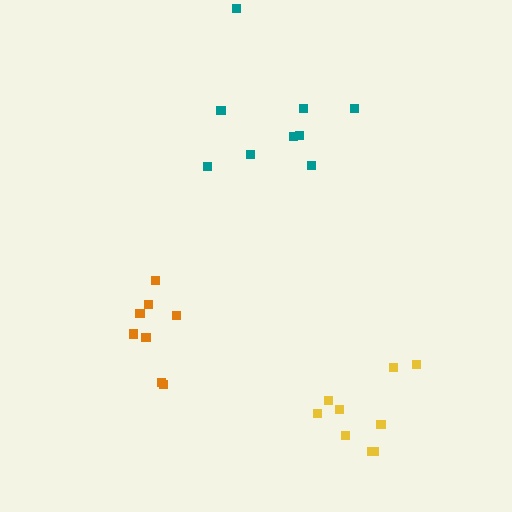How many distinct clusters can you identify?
There are 3 distinct clusters.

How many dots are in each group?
Group 1: 9 dots, Group 2: 8 dots, Group 3: 9 dots (26 total).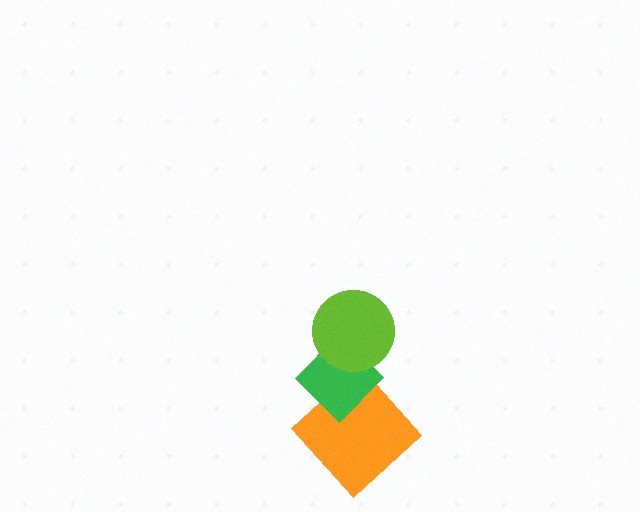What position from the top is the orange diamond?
The orange diamond is 3rd from the top.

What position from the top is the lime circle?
The lime circle is 1st from the top.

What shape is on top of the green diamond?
The lime circle is on top of the green diamond.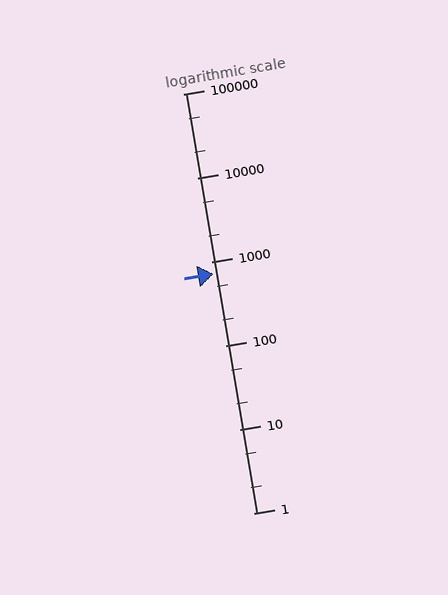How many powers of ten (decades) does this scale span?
The scale spans 5 decades, from 1 to 100000.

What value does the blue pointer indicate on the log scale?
The pointer indicates approximately 720.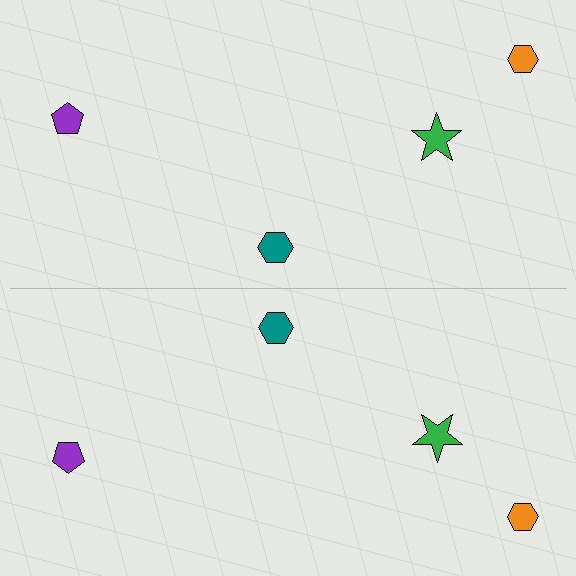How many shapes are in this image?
There are 8 shapes in this image.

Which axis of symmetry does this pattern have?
The pattern has a horizontal axis of symmetry running through the center of the image.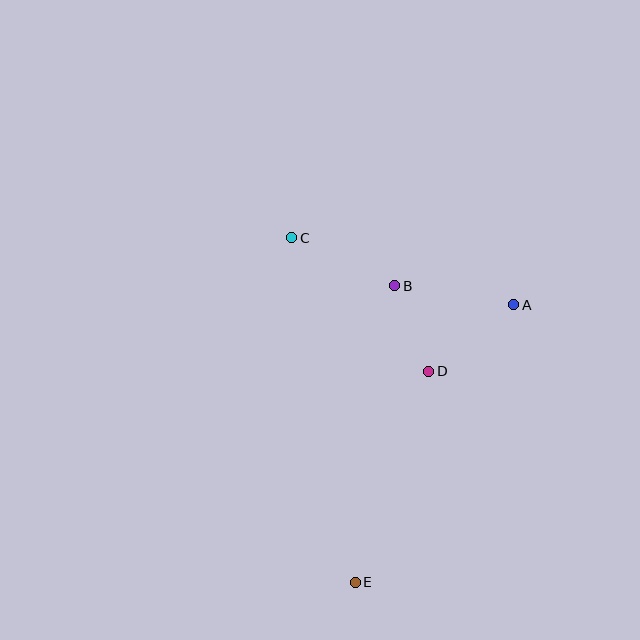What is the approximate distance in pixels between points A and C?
The distance between A and C is approximately 232 pixels.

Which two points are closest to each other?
Points B and D are closest to each other.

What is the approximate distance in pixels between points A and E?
The distance between A and E is approximately 320 pixels.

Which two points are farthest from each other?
Points C and E are farthest from each other.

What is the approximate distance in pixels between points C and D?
The distance between C and D is approximately 191 pixels.